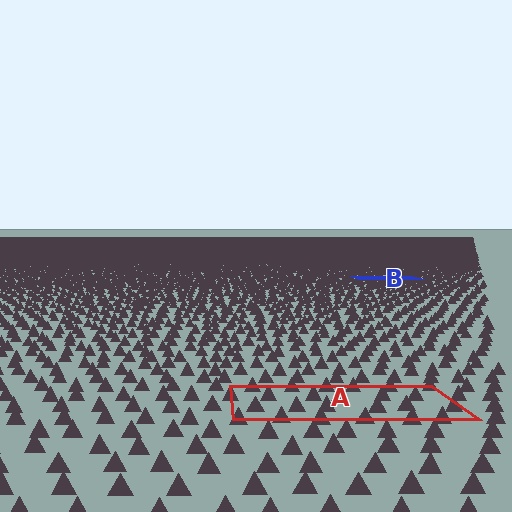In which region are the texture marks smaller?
The texture marks are smaller in region B, because it is farther away.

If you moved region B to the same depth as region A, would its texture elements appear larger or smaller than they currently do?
They would appear larger. At a closer depth, the same texture elements are projected at a bigger on-screen size.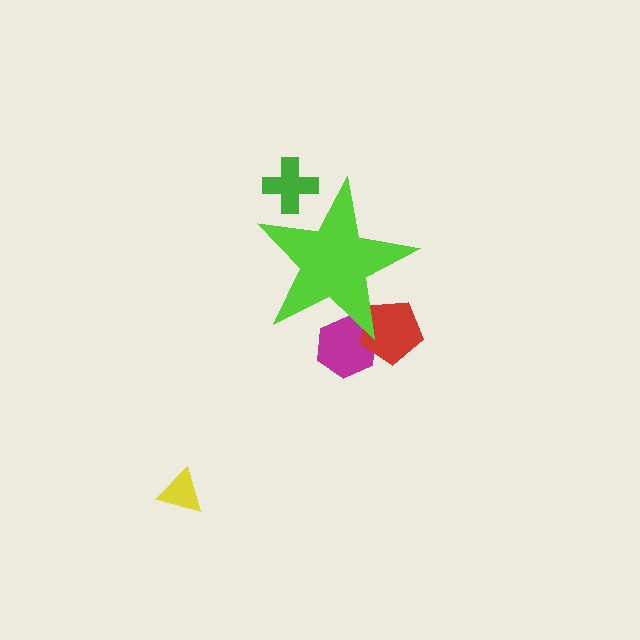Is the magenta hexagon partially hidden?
Yes, the magenta hexagon is partially hidden behind the lime star.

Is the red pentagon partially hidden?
Yes, the red pentagon is partially hidden behind the lime star.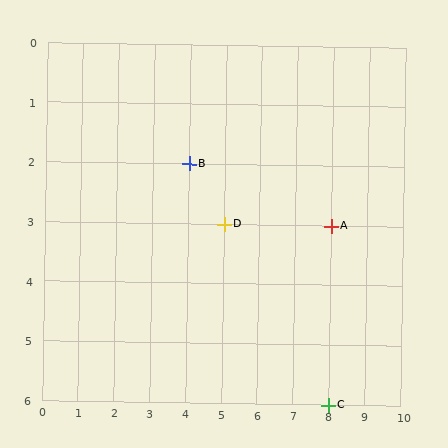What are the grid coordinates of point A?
Point A is at grid coordinates (8, 3).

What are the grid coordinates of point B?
Point B is at grid coordinates (4, 2).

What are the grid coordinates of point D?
Point D is at grid coordinates (5, 3).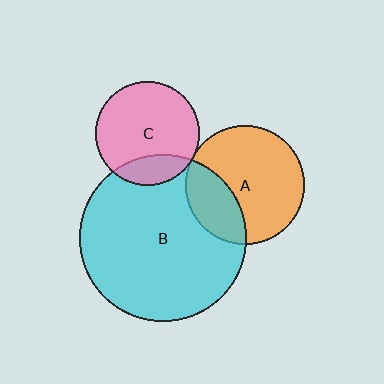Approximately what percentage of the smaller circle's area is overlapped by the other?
Approximately 30%.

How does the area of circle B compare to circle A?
Approximately 1.9 times.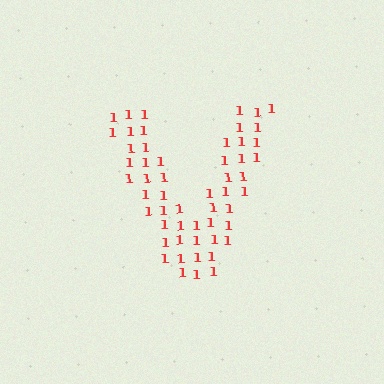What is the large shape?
The large shape is the letter V.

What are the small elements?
The small elements are digit 1's.